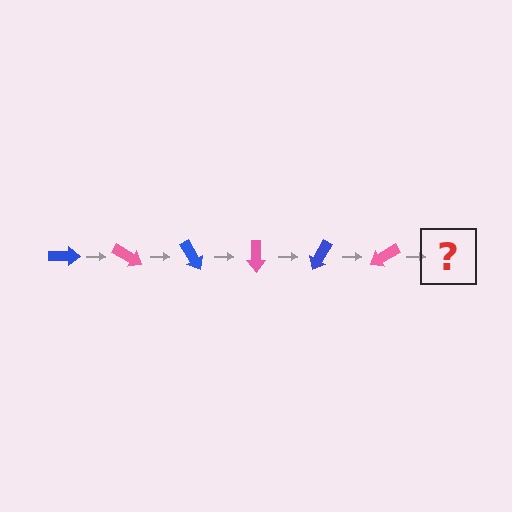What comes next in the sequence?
The next element should be a blue arrow, rotated 180 degrees from the start.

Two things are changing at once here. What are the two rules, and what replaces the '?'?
The two rules are that it rotates 30 degrees each step and the color cycles through blue and pink. The '?' should be a blue arrow, rotated 180 degrees from the start.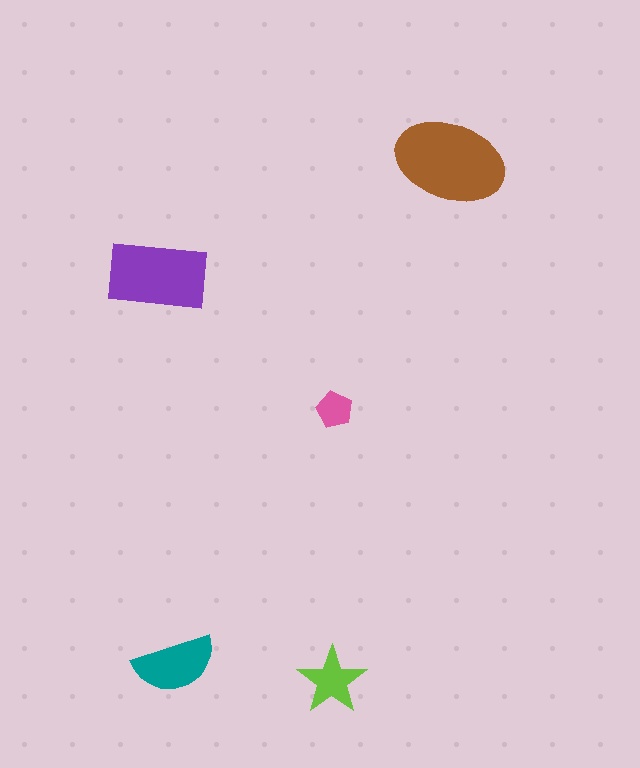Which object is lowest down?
The lime star is bottommost.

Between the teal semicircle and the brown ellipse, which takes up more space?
The brown ellipse.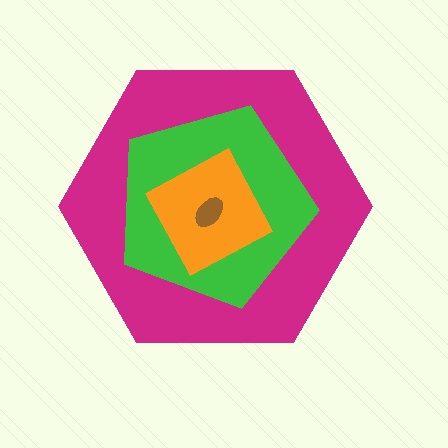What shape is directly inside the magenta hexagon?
The green pentagon.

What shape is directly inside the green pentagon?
The orange diamond.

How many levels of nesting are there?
4.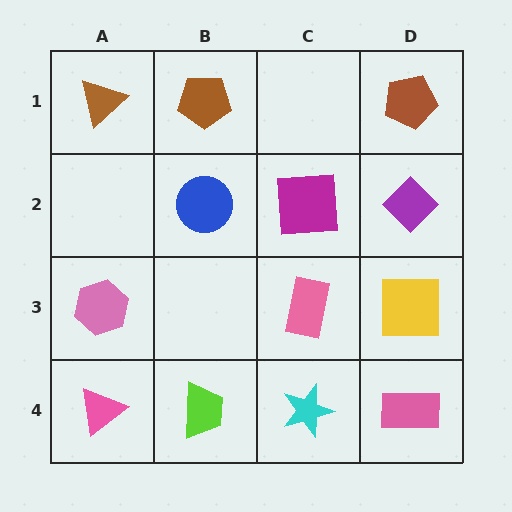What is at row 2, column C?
A magenta square.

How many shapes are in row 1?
3 shapes.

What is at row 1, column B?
A brown pentagon.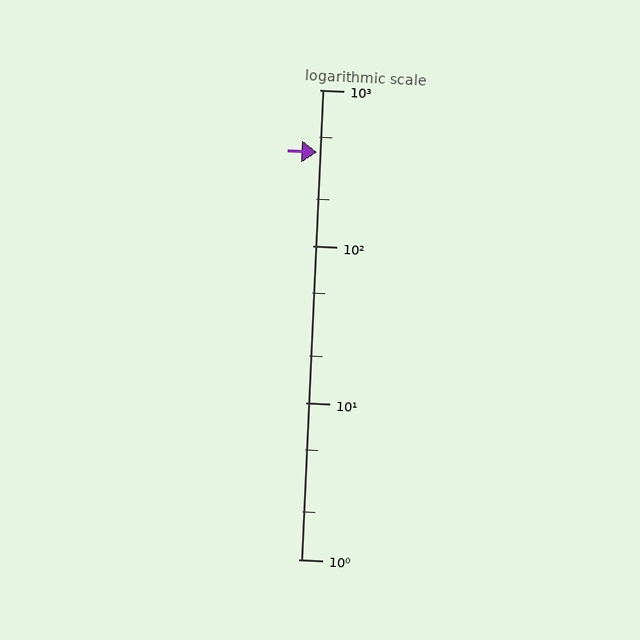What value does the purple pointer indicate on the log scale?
The pointer indicates approximately 400.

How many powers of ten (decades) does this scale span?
The scale spans 3 decades, from 1 to 1000.